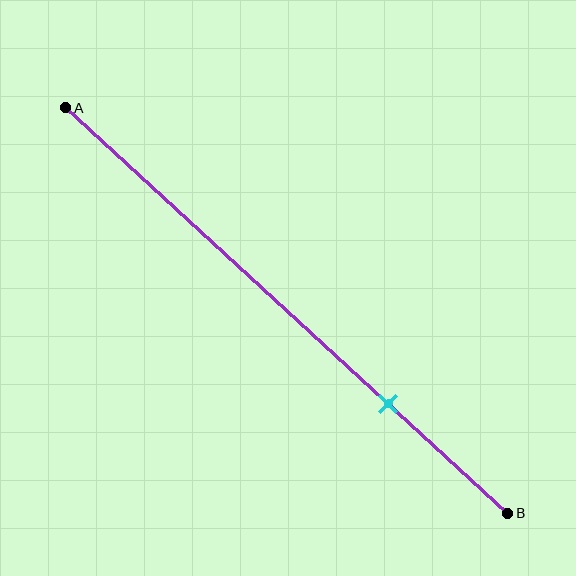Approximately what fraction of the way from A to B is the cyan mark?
The cyan mark is approximately 75% of the way from A to B.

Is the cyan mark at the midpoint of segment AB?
No, the mark is at about 75% from A, not at the 50% midpoint.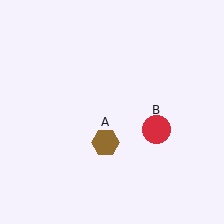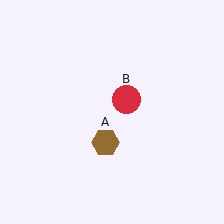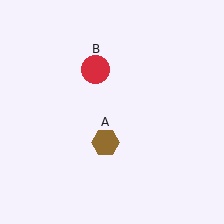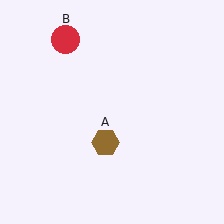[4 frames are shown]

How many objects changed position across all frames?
1 object changed position: red circle (object B).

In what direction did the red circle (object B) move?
The red circle (object B) moved up and to the left.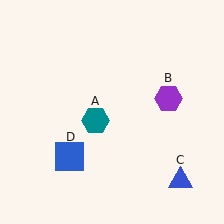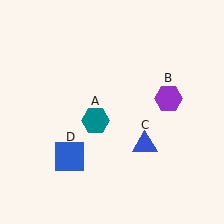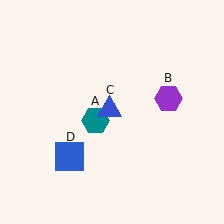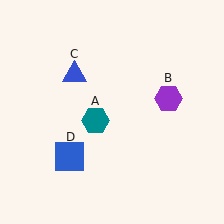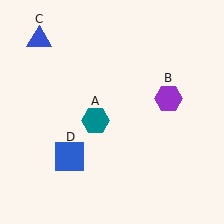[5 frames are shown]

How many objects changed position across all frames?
1 object changed position: blue triangle (object C).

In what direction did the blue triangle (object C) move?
The blue triangle (object C) moved up and to the left.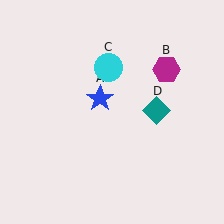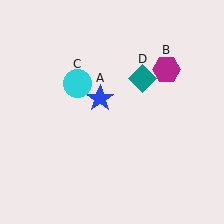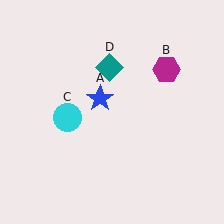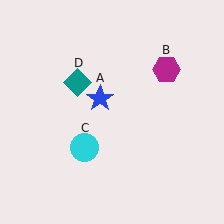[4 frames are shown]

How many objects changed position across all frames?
2 objects changed position: cyan circle (object C), teal diamond (object D).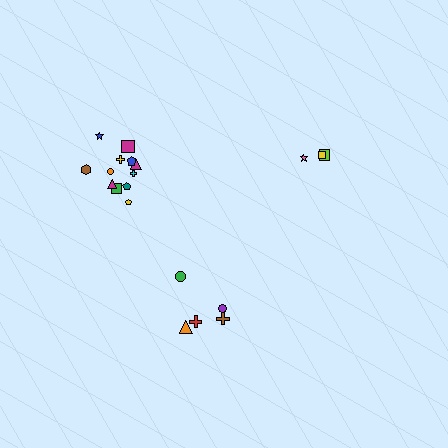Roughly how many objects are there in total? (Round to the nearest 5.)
Roughly 20 objects in total.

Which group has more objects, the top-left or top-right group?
The top-left group.